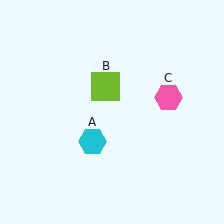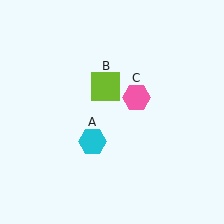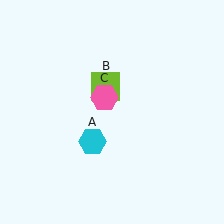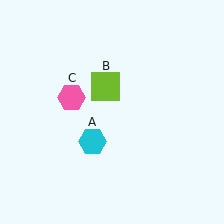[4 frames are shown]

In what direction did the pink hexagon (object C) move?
The pink hexagon (object C) moved left.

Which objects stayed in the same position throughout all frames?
Cyan hexagon (object A) and lime square (object B) remained stationary.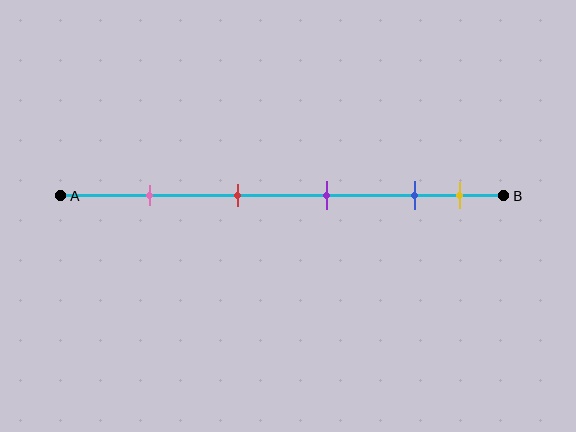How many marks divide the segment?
There are 5 marks dividing the segment.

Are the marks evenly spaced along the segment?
No, the marks are not evenly spaced.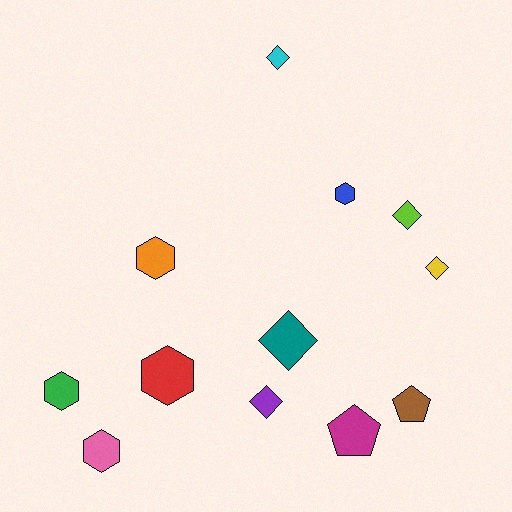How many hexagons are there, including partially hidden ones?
There are 5 hexagons.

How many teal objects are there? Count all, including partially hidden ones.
There is 1 teal object.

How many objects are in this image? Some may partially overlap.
There are 12 objects.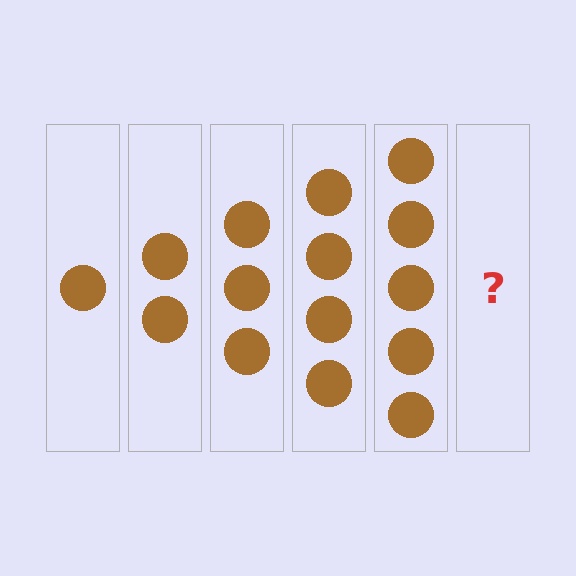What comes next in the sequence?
The next element should be 6 circles.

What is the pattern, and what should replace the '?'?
The pattern is that each step adds one more circle. The '?' should be 6 circles.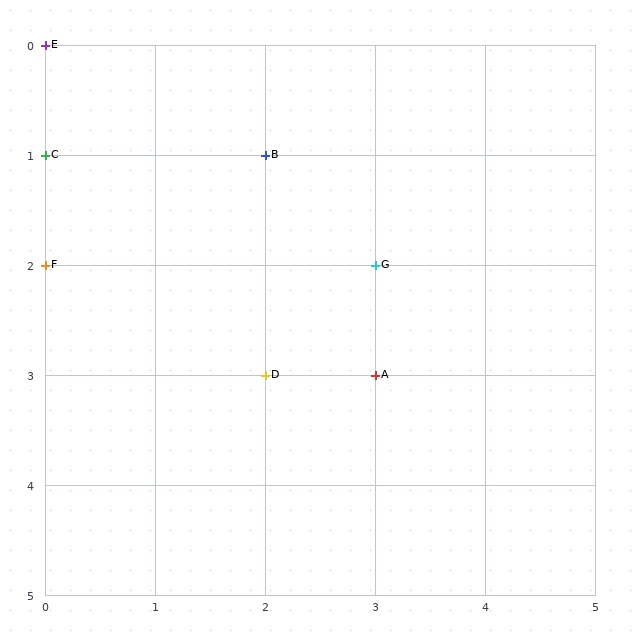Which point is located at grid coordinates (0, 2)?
Point F is at (0, 2).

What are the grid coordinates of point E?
Point E is at grid coordinates (0, 0).